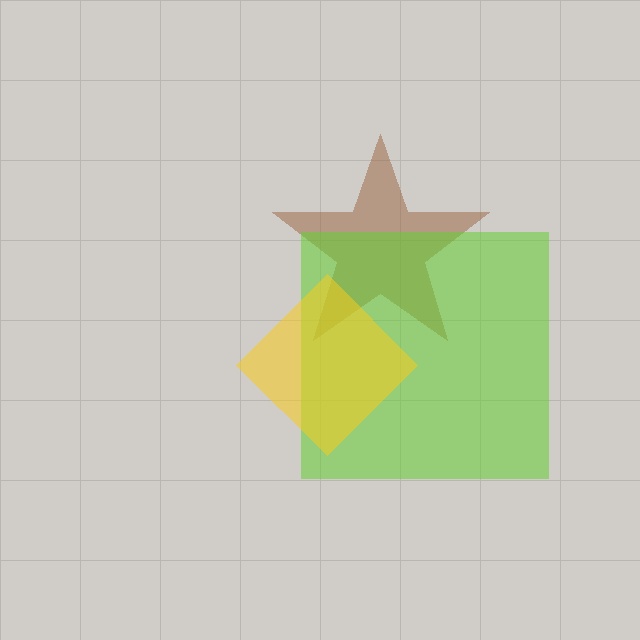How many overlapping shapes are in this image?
There are 3 overlapping shapes in the image.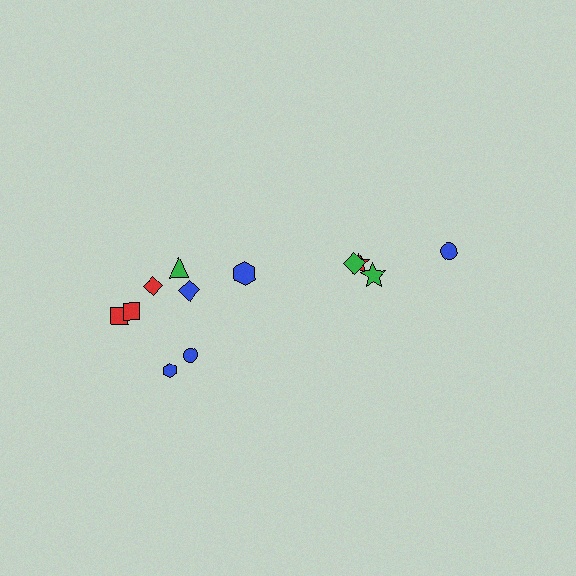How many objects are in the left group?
There are 8 objects.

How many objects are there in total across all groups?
There are 12 objects.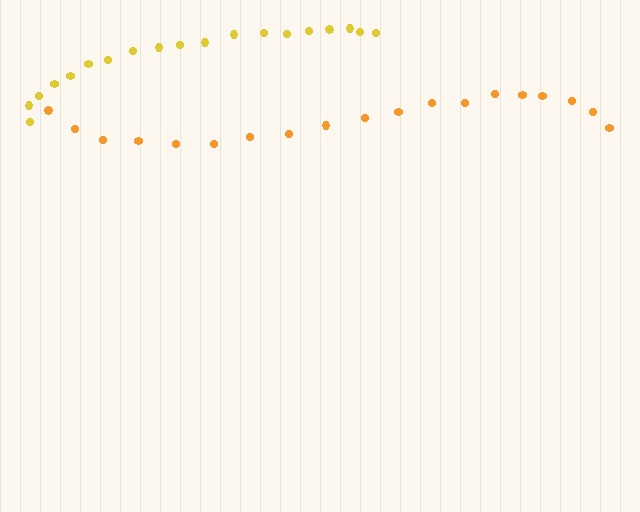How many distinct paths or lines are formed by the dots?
There are 2 distinct paths.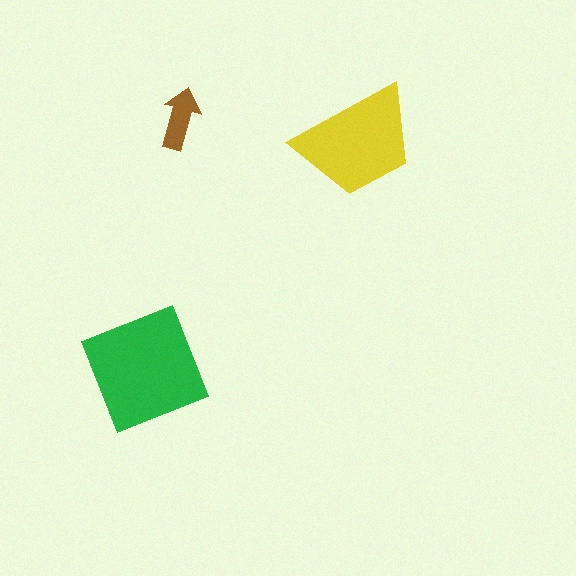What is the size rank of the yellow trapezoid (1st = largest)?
2nd.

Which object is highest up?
The brown arrow is topmost.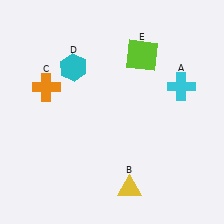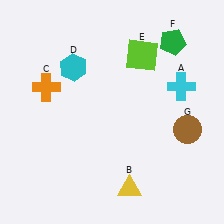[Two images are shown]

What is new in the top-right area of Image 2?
A green pentagon (F) was added in the top-right area of Image 2.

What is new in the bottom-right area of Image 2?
A brown circle (G) was added in the bottom-right area of Image 2.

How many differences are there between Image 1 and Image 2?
There are 2 differences between the two images.